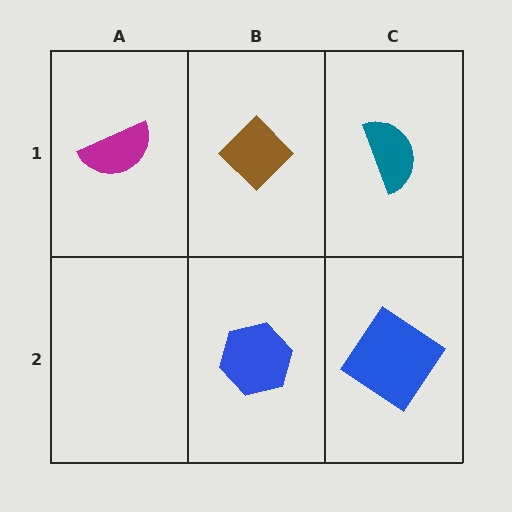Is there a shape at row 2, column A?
No, that cell is empty.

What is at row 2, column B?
A blue hexagon.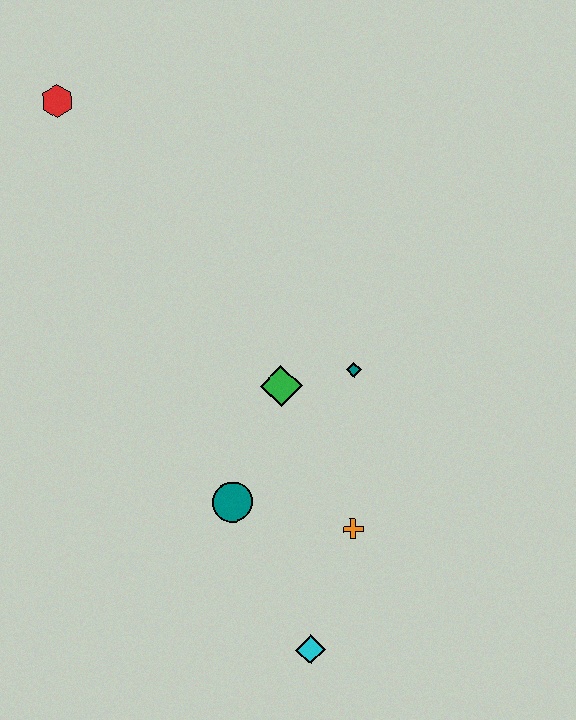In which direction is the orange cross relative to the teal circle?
The orange cross is to the right of the teal circle.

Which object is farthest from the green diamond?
The red hexagon is farthest from the green diamond.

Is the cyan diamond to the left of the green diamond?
No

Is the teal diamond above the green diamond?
Yes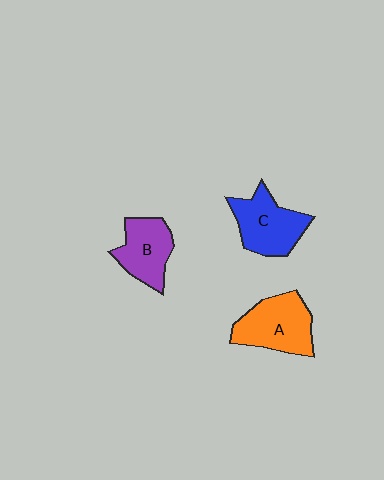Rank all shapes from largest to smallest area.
From largest to smallest: A (orange), C (blue), B (purple).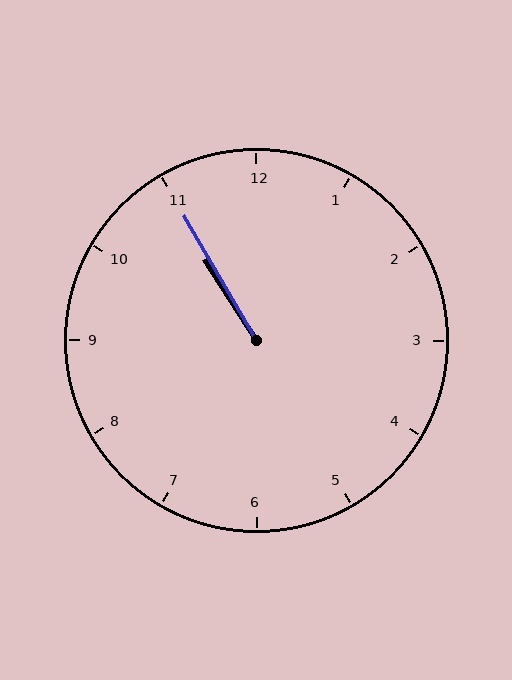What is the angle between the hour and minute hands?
Approximately 2 degrees.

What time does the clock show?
10:55.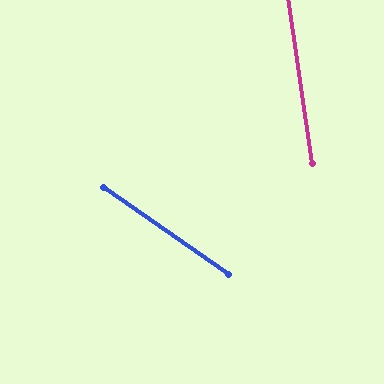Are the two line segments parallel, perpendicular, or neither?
Neither parallel nor perpendicular — they differ by about 47°.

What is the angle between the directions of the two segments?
Approximately 47 degrees.